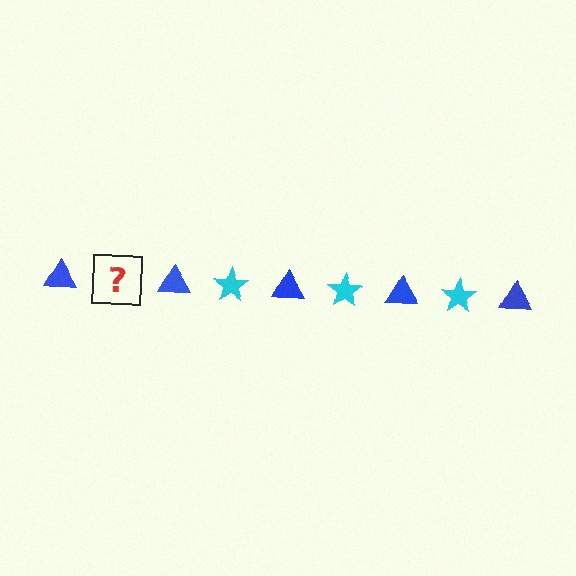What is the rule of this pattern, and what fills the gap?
The rule is that the pattern alternates between blue triangle and cyan star. The gap should be filled with a cyan star.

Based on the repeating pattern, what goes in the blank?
The blank should be a cyan star.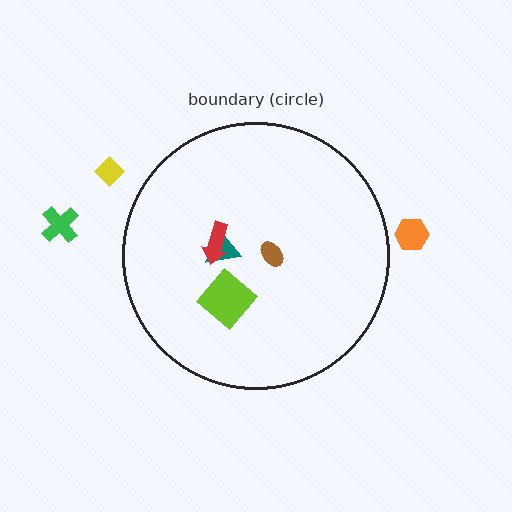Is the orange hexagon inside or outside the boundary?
Outside.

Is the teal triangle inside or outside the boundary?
Inside.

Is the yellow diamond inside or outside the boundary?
Outside.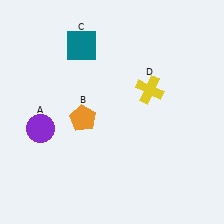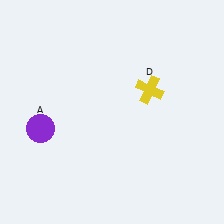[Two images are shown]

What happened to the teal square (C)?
The teal square (C) was removed in Image 2. It was in the top-left area of Image 1.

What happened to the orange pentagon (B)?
The orange pentagon (B) was removed in Image 2. It was in the bottom-left area of Image 1.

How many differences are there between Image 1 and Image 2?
There are 2 differences between the two images.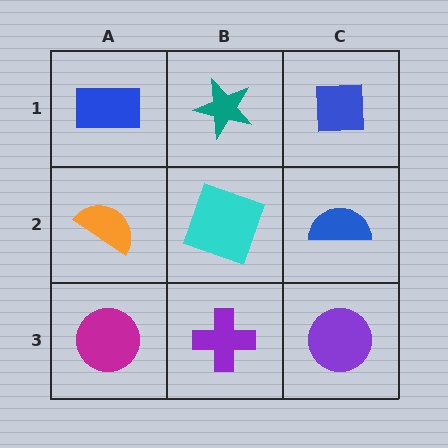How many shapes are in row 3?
3 shapes.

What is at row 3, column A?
A magenta circle.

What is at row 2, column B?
A cyan square.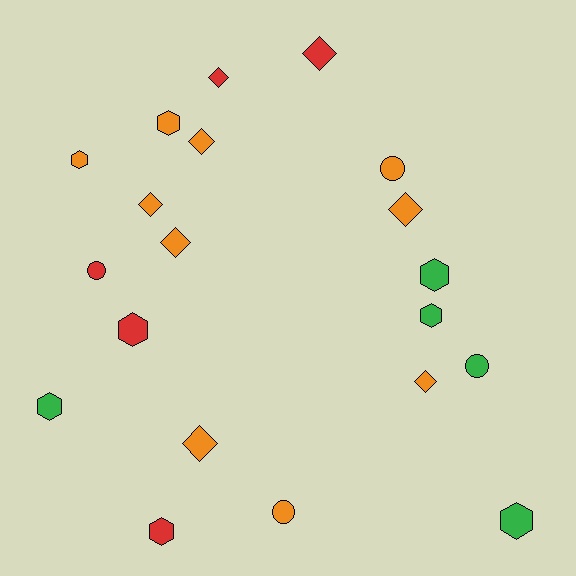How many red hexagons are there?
There are 2 red hexagons.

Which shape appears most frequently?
Diamond, with 8 objects.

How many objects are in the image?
There are 20 objects.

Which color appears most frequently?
Orange, with 10 objects.